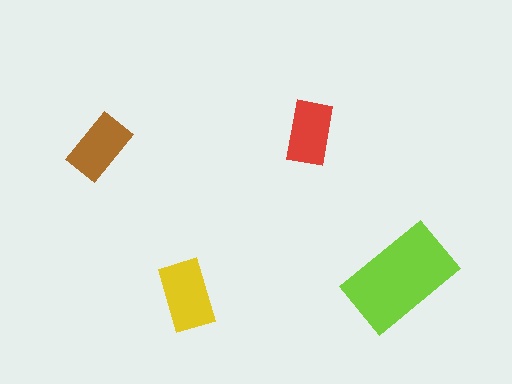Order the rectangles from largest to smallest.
the lime one, the yellow one, the brown one, the red one.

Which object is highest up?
The red rectangle is topmost.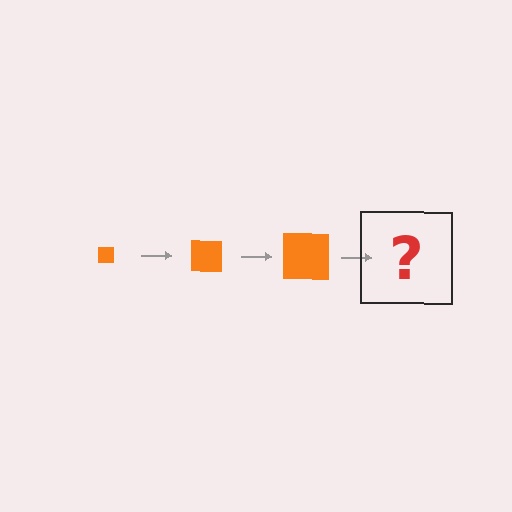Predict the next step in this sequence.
The next step is an orange square, larger than the previous one.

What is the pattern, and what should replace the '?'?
The pattern is that the square gets progressively larger each step. The '?' should be an orange square, larger than the previous one.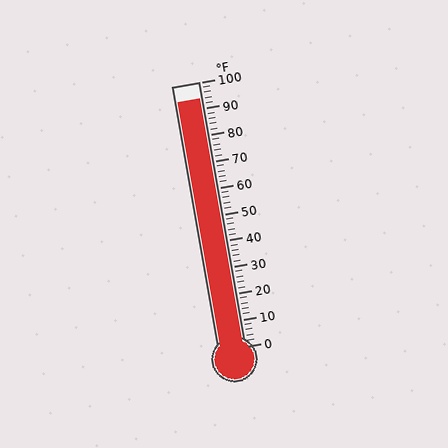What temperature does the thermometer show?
The thermometer shows approximately 94°F.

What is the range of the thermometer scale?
The thermometer scale ranges from 0°F to 100°F.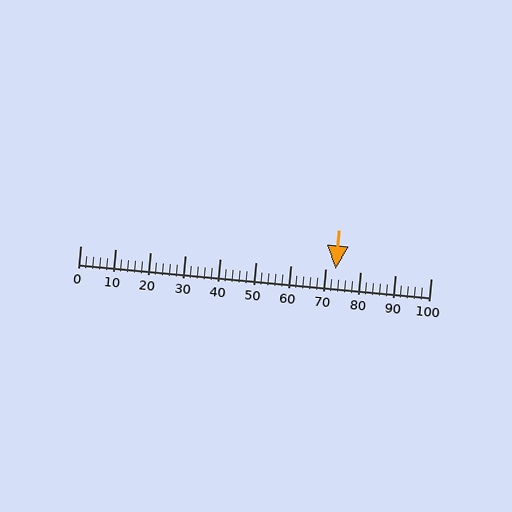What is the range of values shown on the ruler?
The ruler shows values from 0 to 100.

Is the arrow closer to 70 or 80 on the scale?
The arrow is closer to 70.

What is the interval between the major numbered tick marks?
The major tick marks are spaced 10 units apart.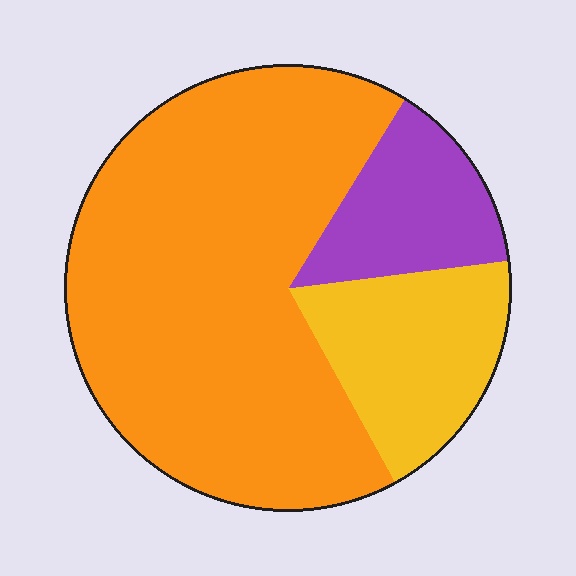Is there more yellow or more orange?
Orange.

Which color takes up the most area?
Orange, at roughly 65%.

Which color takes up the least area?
Purple, at roughly 15%.